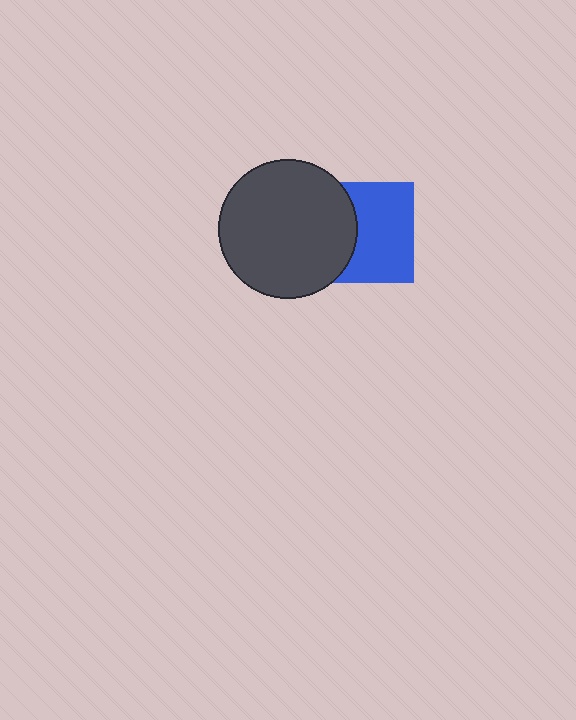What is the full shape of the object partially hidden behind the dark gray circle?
The partially hidden object is a blue square.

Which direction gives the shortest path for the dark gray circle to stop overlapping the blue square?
Moving left gives the shortest separation.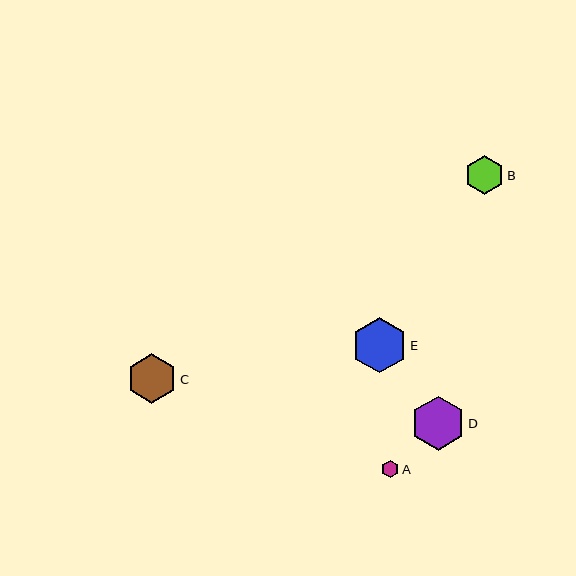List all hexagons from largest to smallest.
From largest to smallest: E, D, C, B, A.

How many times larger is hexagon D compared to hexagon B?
Hexagon D is approximately 1.4 times the size of hexagon B.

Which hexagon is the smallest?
Hexagon A is the smallest with a size of approximately 17 pixels.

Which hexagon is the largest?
Hexagon E is the largest with a size of approximately 55 pixels.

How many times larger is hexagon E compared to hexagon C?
Hexagon E is approximately 1.1 times the size of hexagon C.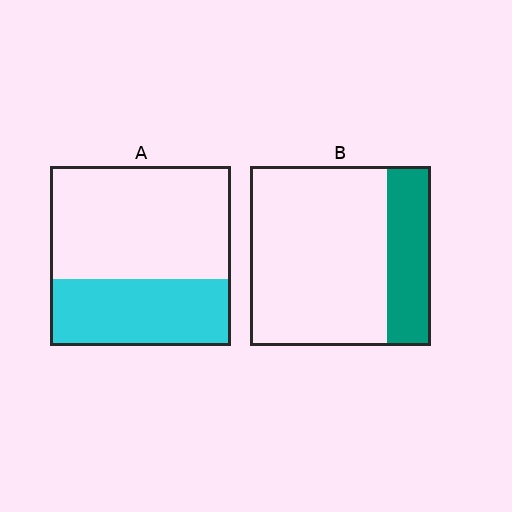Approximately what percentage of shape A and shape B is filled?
A is approximately 35% and B is approximately 25%.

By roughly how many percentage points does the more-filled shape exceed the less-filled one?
By roughly 15 percentage points (A over B).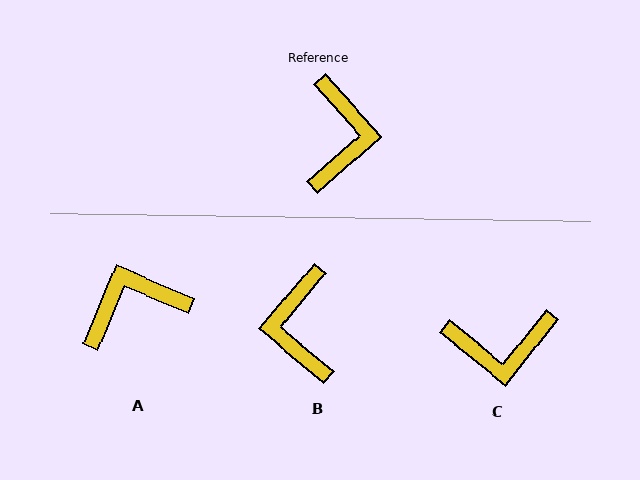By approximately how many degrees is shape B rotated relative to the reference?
Approximately 171 degrees clockwise.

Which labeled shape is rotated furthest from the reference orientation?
B, about 171 degrees away.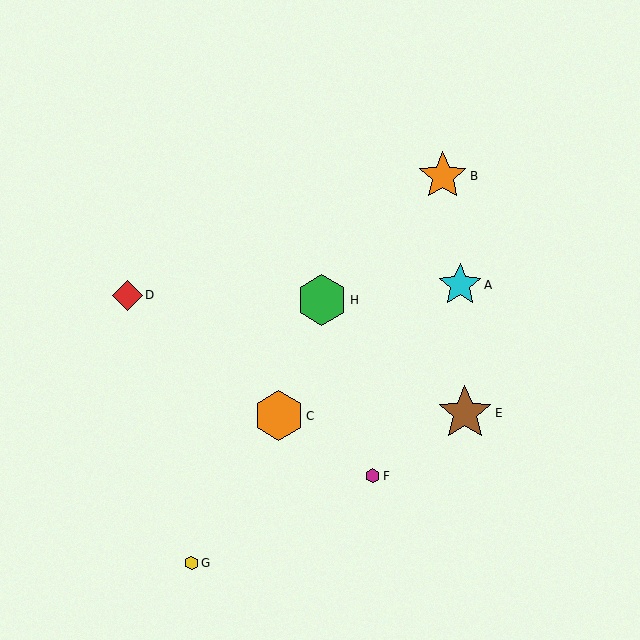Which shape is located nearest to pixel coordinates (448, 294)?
The cyan star (labeled A) at (460, 285) is nearest to that location.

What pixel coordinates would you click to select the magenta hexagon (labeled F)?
Click at (372, 476) to select the magenta hexagon F.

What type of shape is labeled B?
Shape B is an orange star.